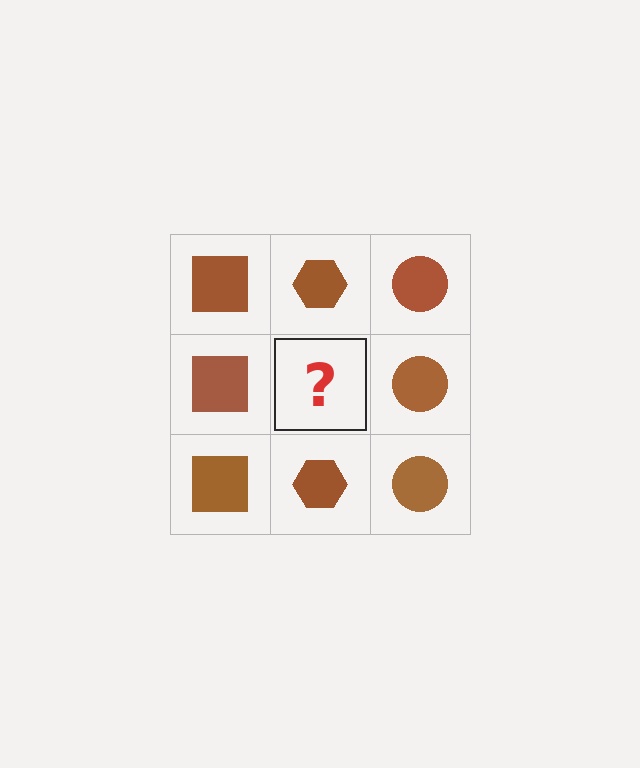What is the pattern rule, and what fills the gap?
The rule is that each column has a consistent shape. The gap should be filled with a brown hexagon.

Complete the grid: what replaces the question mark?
The question mark should be replaced with a brown hexagon.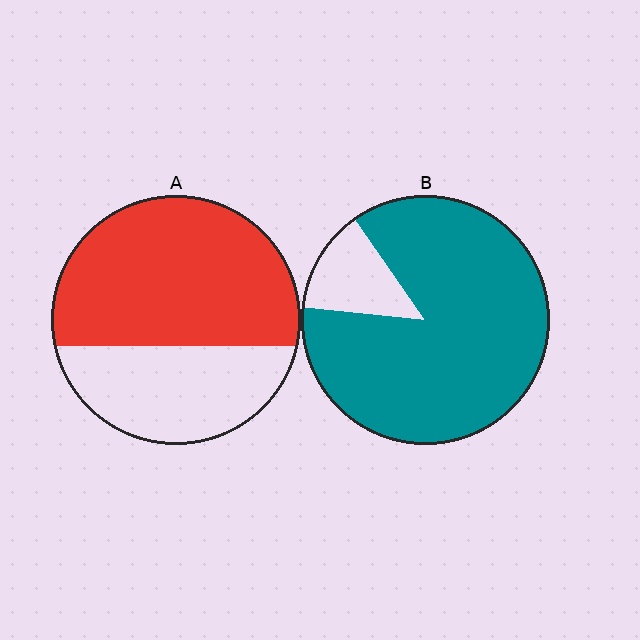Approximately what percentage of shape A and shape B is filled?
A is approximately 65% and B is approximately 85%.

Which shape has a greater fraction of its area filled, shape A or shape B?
Shape B.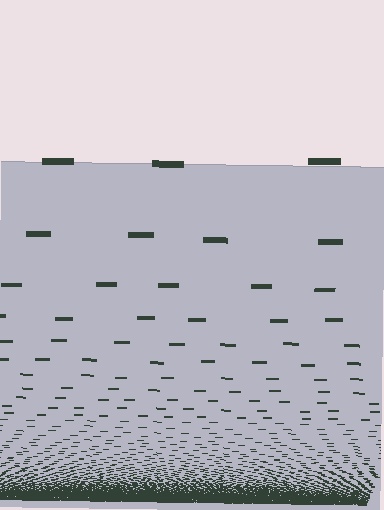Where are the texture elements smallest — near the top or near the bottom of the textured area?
Near the bottom.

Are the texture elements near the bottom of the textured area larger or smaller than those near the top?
Smaller. The gradient is inverted — elements near the bottom are smaller and denser.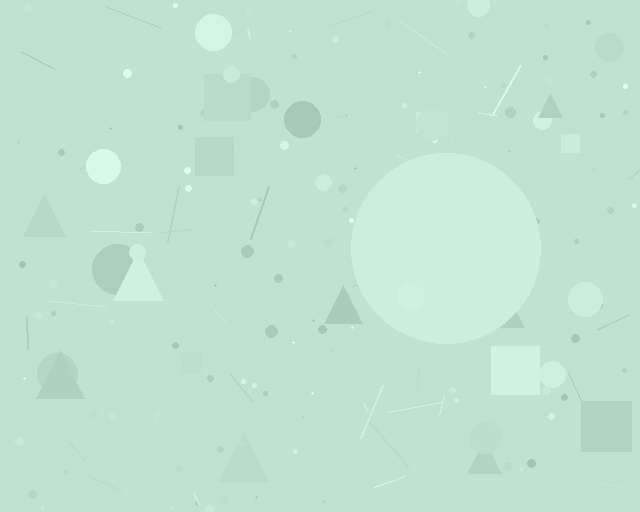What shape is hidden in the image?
A circle is hidden in the image.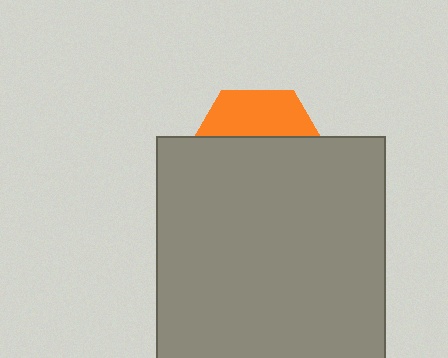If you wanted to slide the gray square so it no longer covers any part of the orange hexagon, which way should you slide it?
Slide it down — that is the most direct way to separate the two shapes.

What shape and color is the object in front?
The object in front is a gray square.